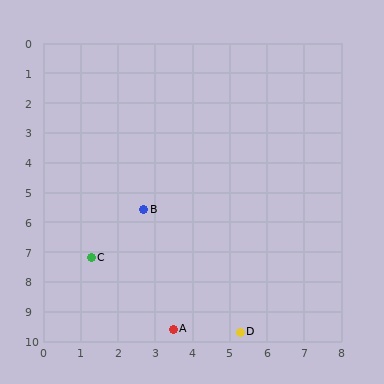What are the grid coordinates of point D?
Point D is at approximately (5.3, 9.7).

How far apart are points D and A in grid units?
Points D and A are about 1.8 grid units apart.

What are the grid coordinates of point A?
Point A is at approximately (3.5, 9.6).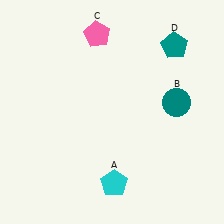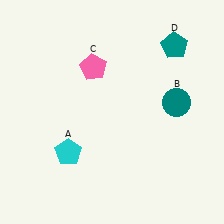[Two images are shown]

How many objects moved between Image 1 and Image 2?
2 objects moved between the two images.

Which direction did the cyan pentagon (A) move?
The cyan pentagon (A) moved left.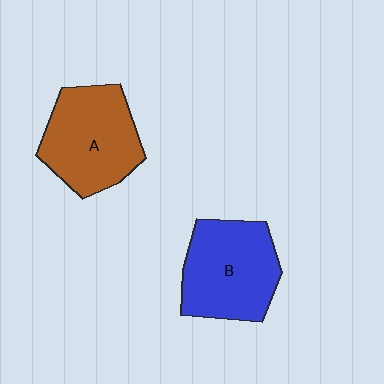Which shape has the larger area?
Shape B (blue).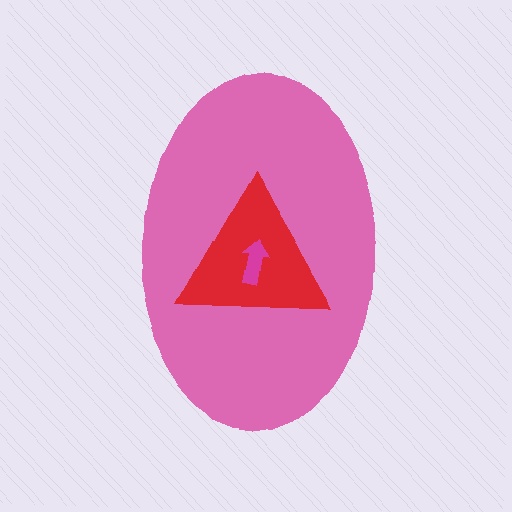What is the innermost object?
The magenta arrow.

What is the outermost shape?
The pink ellipse.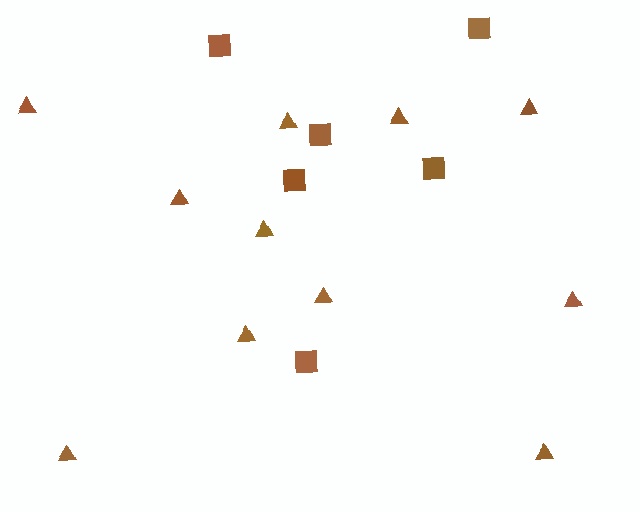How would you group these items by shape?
There are 2 groups: one group of squares (6) and one group of triangles (11).